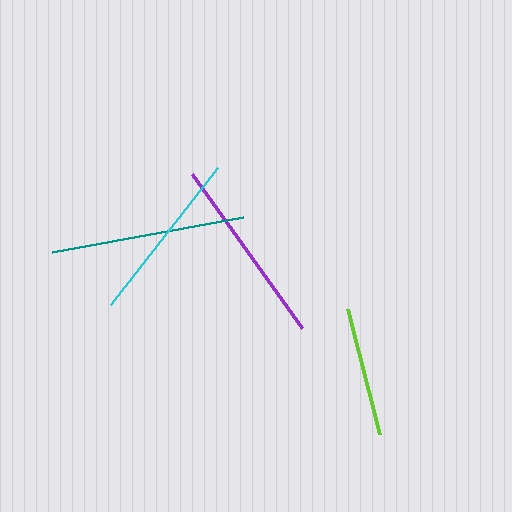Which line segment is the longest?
The teal line is the longest at approximately 194 pixels.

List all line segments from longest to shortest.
From longest to shortest: teal, purple, cyan, lime.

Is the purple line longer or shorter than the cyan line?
The purple line is longer than the cyan line.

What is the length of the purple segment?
The purple segment is approximately 190 pixels long.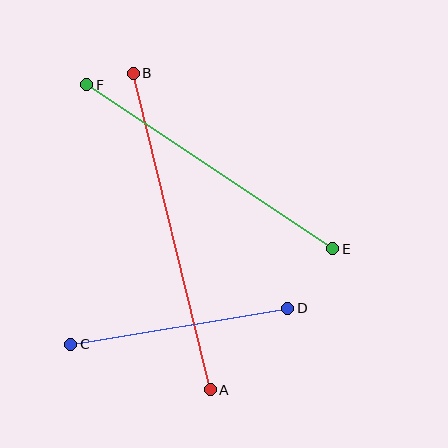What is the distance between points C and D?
The distance is approximately 220 pixels.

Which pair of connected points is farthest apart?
Points A and B are farthest apart.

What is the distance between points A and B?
The distance is approximately 325 pixels.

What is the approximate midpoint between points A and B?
The midpoint is at approximately (172, 231) pixels.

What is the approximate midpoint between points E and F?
The midpoint is at approximately (210, 167) pixels.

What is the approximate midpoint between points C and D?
The midpoint is at approximately (179, 326) pixels.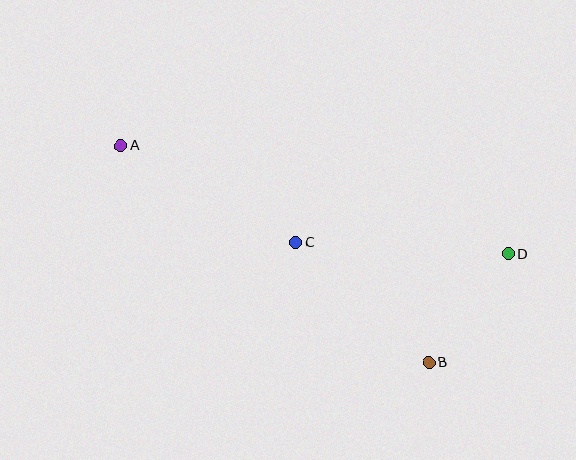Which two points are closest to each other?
Points B and D are closest to each other.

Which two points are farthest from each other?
Points A and D are farthest from each other.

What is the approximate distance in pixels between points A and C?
The distance between A and C is approximately 201 pixels.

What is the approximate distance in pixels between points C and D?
The distance between C and D is approximately 212 pixels.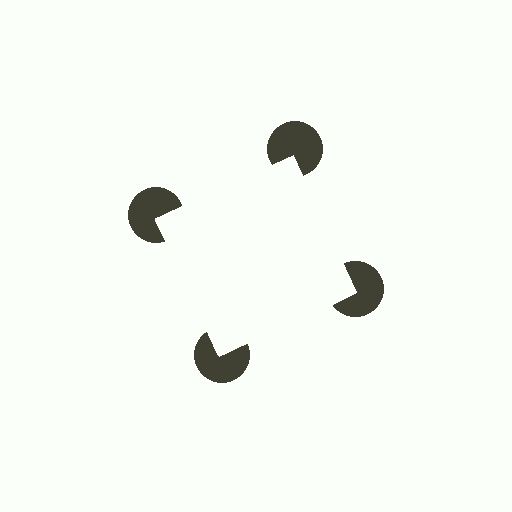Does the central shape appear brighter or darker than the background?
It typically appears slightly brighter than the background, even though no actual brightness change is drawn.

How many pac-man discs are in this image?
There are 4 — one at each vertex of the illusory square.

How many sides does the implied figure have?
4 sides.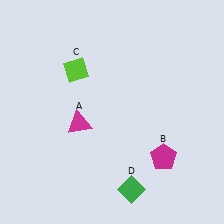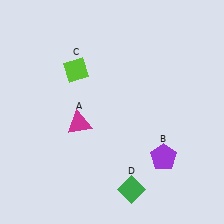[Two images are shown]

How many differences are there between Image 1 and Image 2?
There is 1 difference between the two images.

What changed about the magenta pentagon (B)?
In Image 1, B is magenta. In Image 2, it changed to purple.